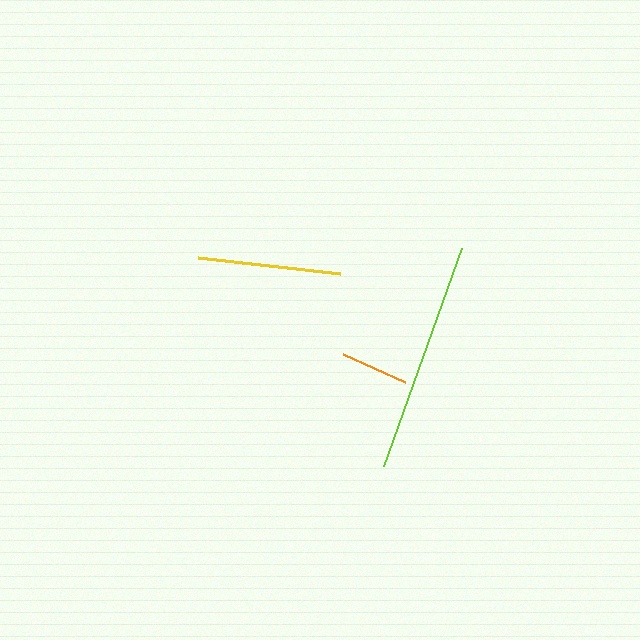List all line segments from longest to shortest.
From longest to shortest: lime, yellow, orange.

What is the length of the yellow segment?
The yellow segment is approximately 142 pixels long.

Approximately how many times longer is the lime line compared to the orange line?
The lime line is approximately 3.4 times the length of the orange line.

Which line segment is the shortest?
The orange line is the shortest at approximately 68 pixels.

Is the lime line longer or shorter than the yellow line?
The lime line is longer than the yellow line.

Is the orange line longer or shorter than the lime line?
The lime line is longer than the orange line.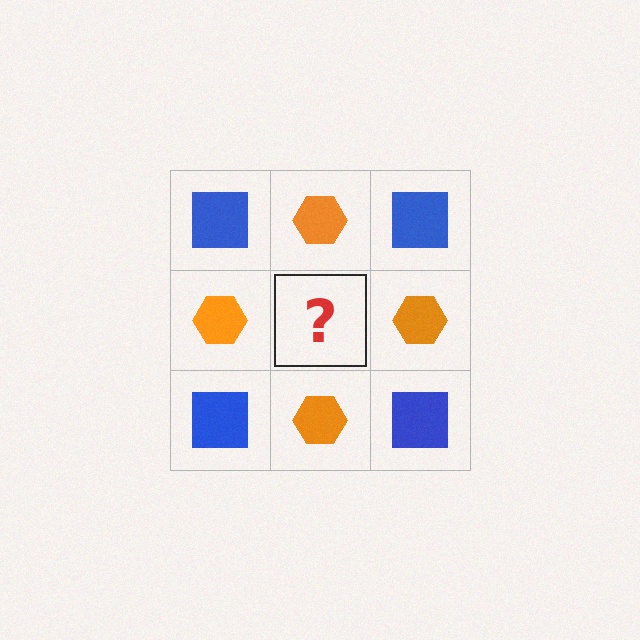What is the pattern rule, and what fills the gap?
The rule is that it alternates blue square and orange hexagon in a checkerboard pattern. The gap should be filled with a blue square.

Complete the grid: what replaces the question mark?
The question mark should be replaced with a blue square.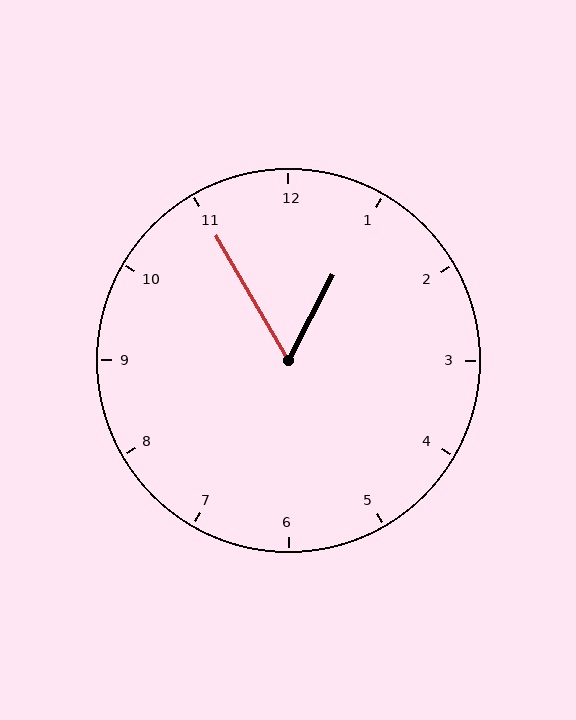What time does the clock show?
12:55.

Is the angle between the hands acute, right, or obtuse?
It is acute.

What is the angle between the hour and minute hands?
Approximately 58 degrees.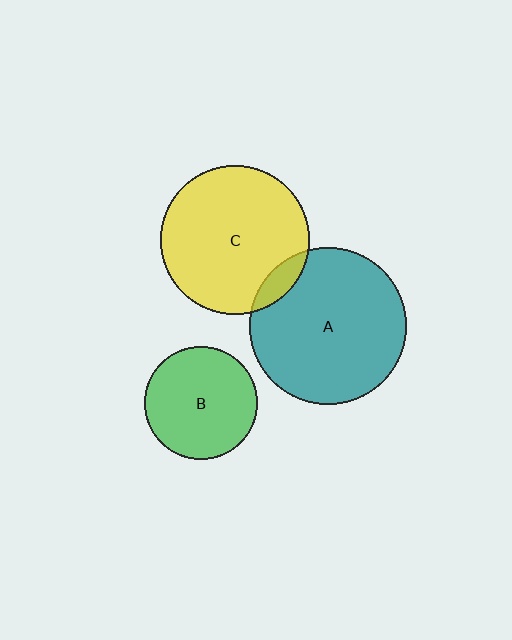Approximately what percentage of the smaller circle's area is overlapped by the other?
Approximately 10%.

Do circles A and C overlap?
Yes.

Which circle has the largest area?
Circle A (teal).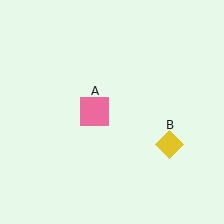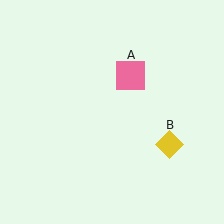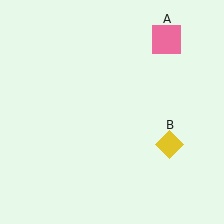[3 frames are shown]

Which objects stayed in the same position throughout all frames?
Yellow diamond (object B) remained stationary.